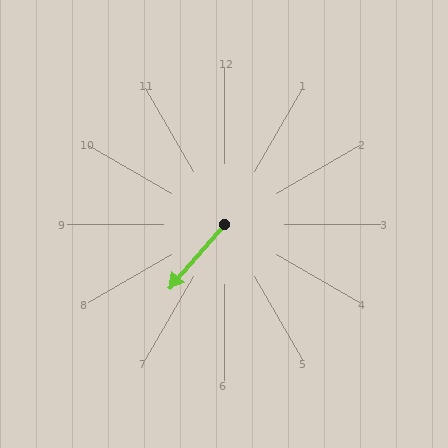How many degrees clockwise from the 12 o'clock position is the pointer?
Approximately 221 degrees.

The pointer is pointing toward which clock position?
Roughly 7 o'clock.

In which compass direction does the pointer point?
Southwest.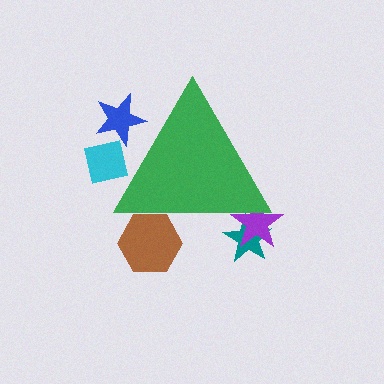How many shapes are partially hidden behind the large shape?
5 shapes are partially hidden.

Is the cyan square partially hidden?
Yes, the cyan square is partially hidden behind the green triangle.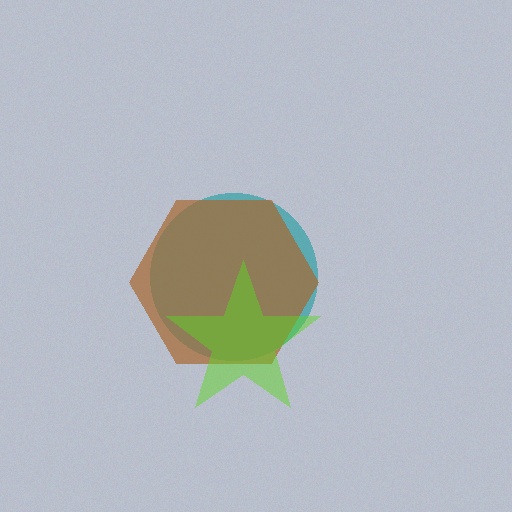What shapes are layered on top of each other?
The layered shapes are: a teal circle, a brown hexagon, a lime star.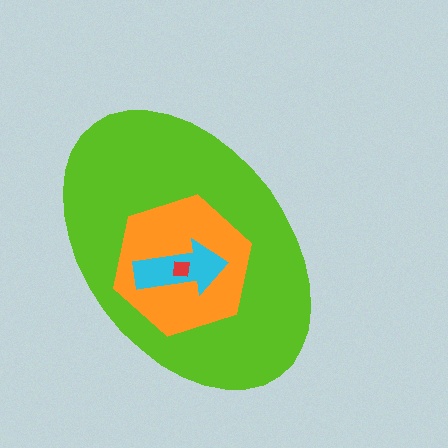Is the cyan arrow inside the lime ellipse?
Yes.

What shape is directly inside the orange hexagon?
The cyan arrow.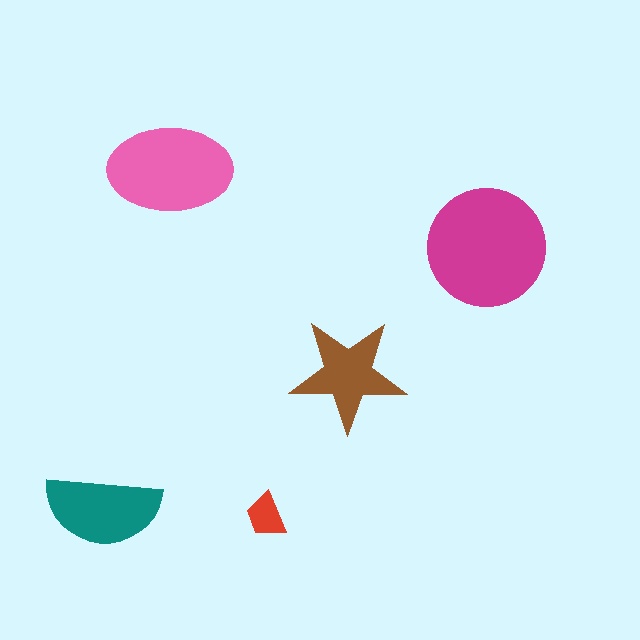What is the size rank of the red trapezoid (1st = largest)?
5th.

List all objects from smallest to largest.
The red trapezoid, the brown star, the teal semicircle, the pink ellipse, the magenta circle.